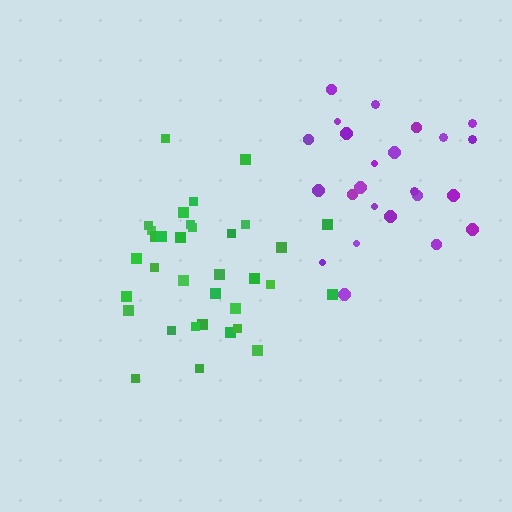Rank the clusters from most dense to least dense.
green, purple.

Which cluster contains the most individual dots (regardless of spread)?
Green (34).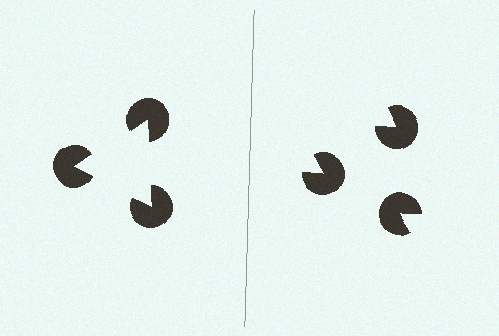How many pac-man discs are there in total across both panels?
6 — 3 on each side.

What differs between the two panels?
The pac-man discs are positioned identically on both sides; only the wedge orientations differ. On the left they align to a triangle; on the right they are misaligned.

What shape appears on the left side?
An illusory triangle.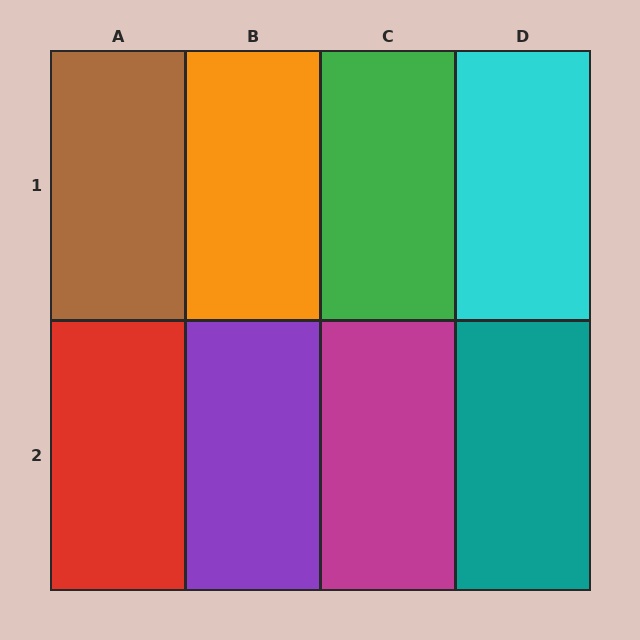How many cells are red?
1 cell is red.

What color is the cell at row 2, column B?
Purple.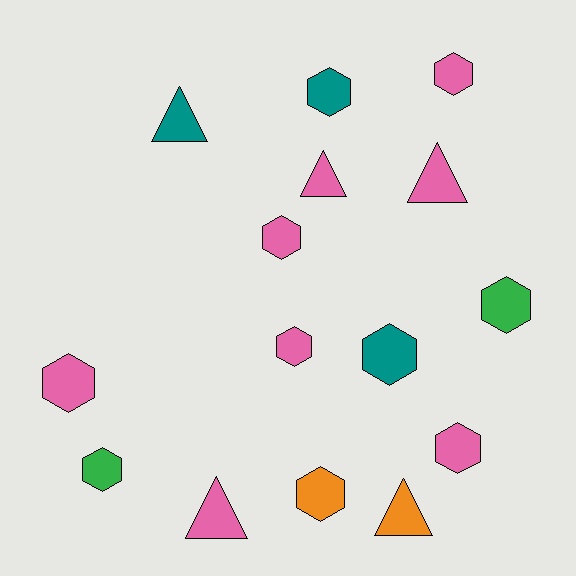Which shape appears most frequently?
Hexagon, with 10 objects.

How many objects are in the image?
There are 15 objects.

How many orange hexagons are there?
There is 1 orange hexagon.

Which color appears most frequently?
Pink, with 8 objects.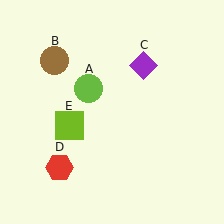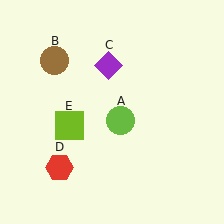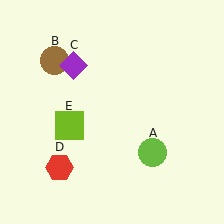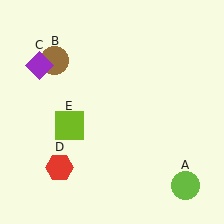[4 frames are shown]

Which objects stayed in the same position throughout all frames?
Brown circle (object B) and red hexagon (object D) and lime square (object E) remained stationary.